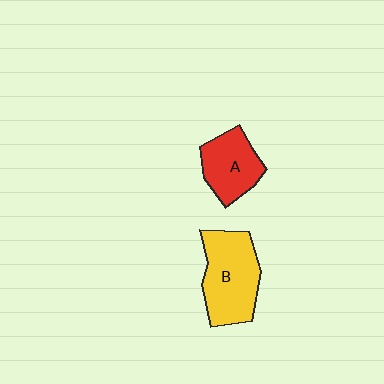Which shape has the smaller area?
Shape A (red).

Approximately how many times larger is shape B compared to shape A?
Approximately 1.4 times.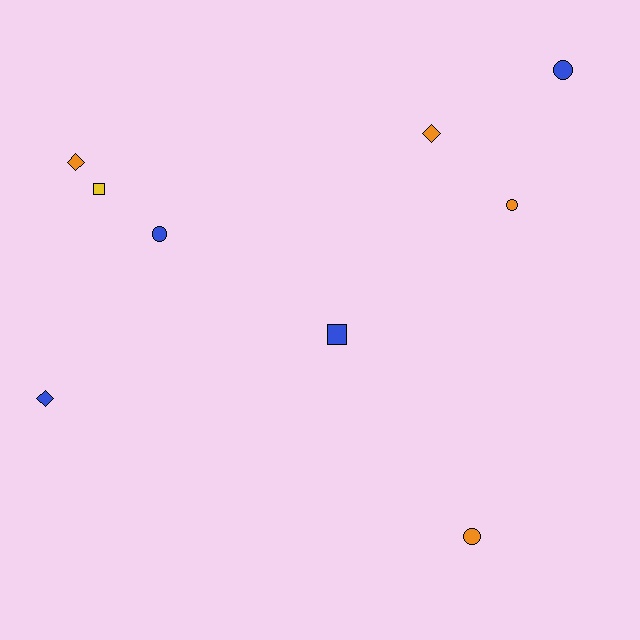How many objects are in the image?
There are 9 objects.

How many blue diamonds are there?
There is 1 blue diamond.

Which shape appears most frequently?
Circle, with 4 objects.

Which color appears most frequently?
Orange, with 4 objects.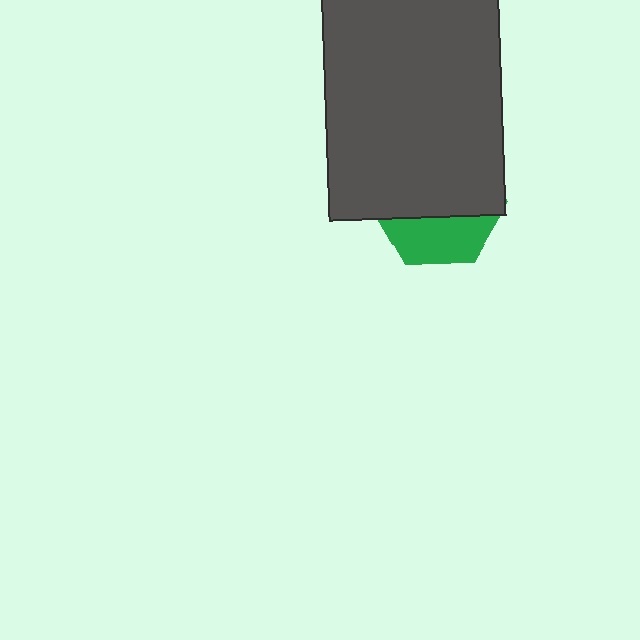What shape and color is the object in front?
The object in front is a dark gray rectangle.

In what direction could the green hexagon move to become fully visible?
The green hexagon could move down. That would shift it out from behind the dark gray rectangle entirely.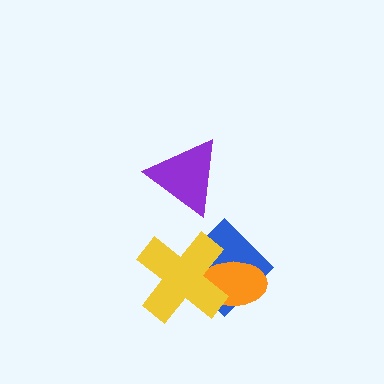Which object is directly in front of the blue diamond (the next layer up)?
The orange ellipse is directly in front of the blue diamond.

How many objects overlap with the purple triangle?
0 objects overlap with the purple triangle.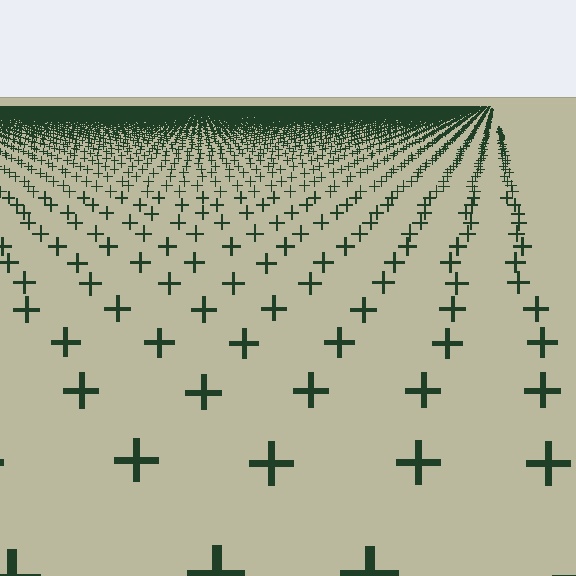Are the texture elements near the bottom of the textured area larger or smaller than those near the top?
Larger. Near the bottom, elements are closer to the viewer and appear at a bigger on-screen size.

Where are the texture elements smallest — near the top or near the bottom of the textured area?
Near the top.